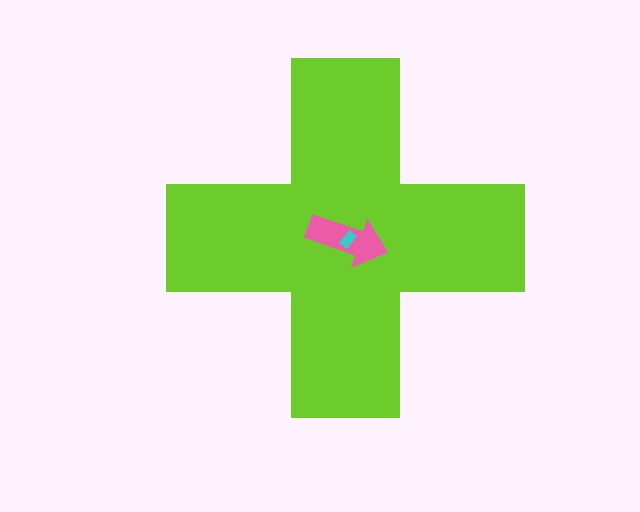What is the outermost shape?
The lime cross.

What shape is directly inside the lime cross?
The pink arrow.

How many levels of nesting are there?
3.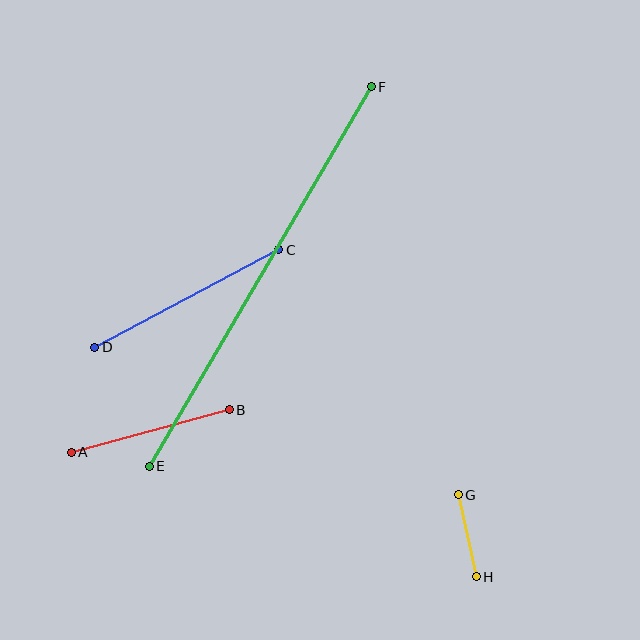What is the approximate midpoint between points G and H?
The midpoint is at approximately (467, 536) pixels.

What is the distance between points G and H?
The distance is approximately 84 pixels.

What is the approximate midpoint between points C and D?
The midpoint is at approximately (187, 299) pixels.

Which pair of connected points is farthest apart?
Points E and F are farthest apart.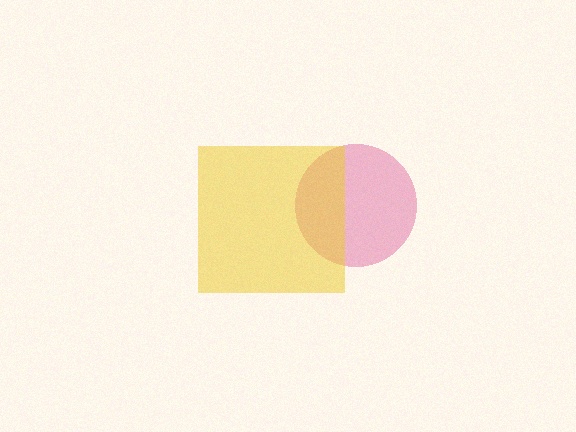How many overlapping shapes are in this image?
There are 2 overlapping shapes in the image.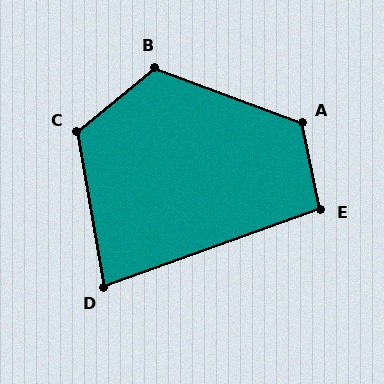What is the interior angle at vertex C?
Approximately 120 degrees (obtuse).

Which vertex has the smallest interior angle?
D, at approximately 80 degrees.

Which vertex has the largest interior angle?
A, at approximately 123 degrees.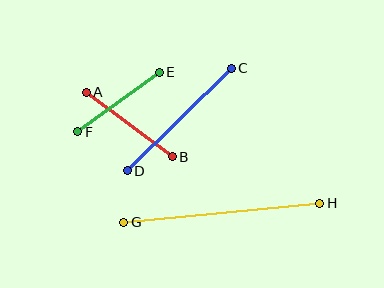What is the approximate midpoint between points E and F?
The midpoint is at approximately (119, 102) pixels.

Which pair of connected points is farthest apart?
Points G and H are farthest apart.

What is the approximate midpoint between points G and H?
The midpoint is at approximately (222, 213) pixels.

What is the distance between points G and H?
The distance is approximately 197 pixels.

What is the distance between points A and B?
The distance is approximately 108 pixels.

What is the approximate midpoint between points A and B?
The midpoint is at approximately (129, 124) pixels.